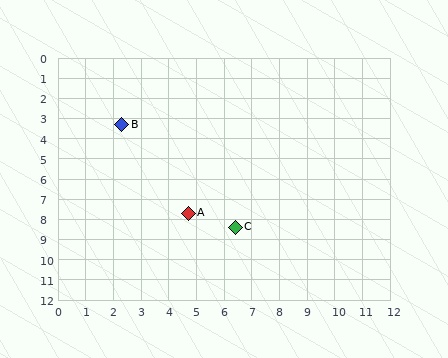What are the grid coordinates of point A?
Point A is at approximately (4.7, 7.7).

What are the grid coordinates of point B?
Point B is at approximately (2.3, 3.3).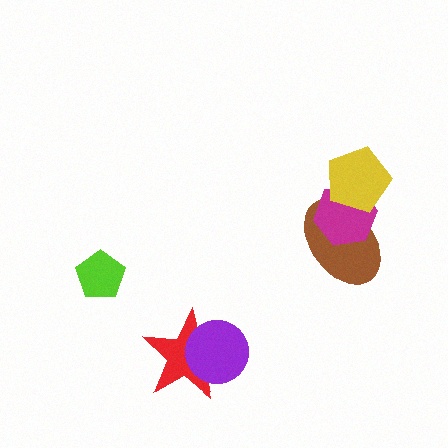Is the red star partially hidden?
Yes, it is partially covered by another shape.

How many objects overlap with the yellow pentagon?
2 objects overlap with the yellow pentagon.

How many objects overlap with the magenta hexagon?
2 objects overlap with the magenta hexagon.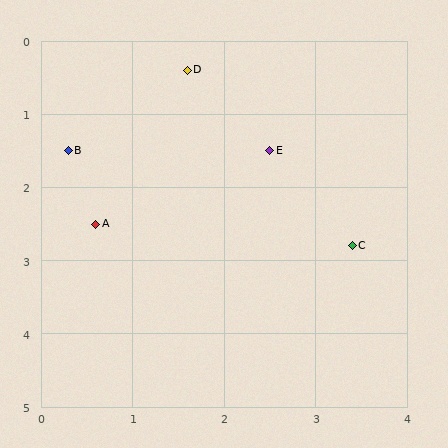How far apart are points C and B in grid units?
Points C and B are about 3.4 grid units apart.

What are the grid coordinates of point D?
Point D is at approximately (1.6, 0.4).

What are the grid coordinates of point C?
Point C is at approximately (3.4, 2.8).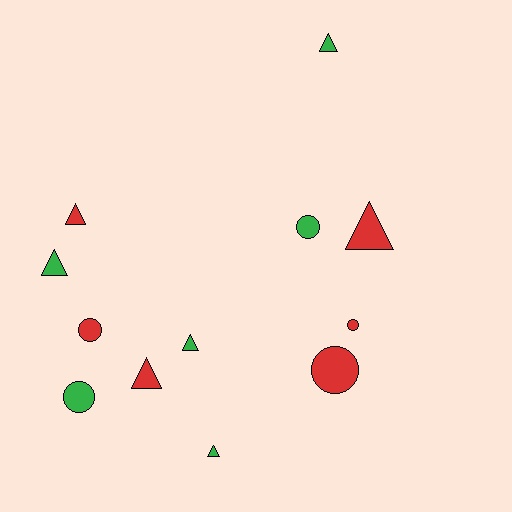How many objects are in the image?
There are 12 objects.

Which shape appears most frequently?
Triangle, with 7 objects.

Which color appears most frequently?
Green, with 6 objects.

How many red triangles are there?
There are 3 red triangles.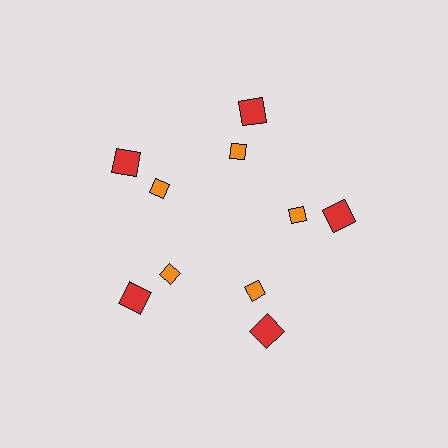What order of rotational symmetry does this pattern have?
This pattern has 5-fold rotational symmetry.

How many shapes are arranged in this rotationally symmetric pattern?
There are 10 shapes, arranged in 5 groups of 2.